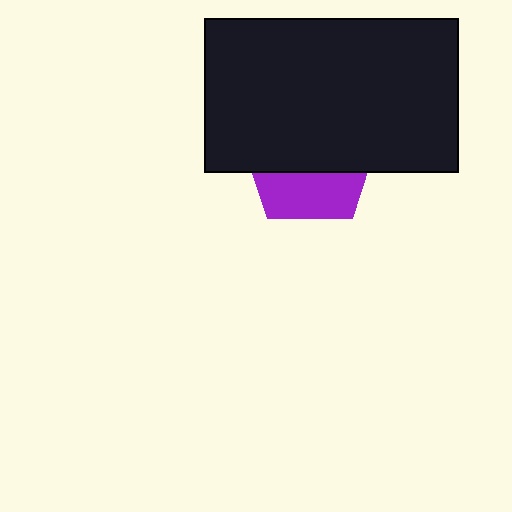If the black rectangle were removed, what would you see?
You would see the complete purple pentagon.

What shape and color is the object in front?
The object in front is a black rectangle.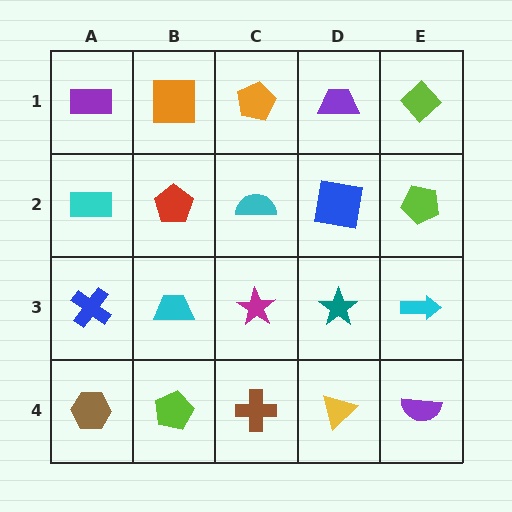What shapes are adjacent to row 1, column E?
A lime pentagon (row 2, column E), a purple trapezoid (row 1, column D).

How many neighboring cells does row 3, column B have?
4.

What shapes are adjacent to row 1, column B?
A red pentagon (row 2, column B), a purple rectangle (row 1, column A), an orange pentagon (row 1, column C).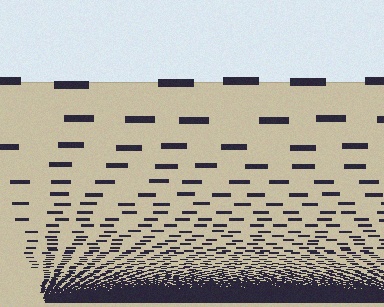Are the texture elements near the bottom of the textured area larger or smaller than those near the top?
Smaller. The gradient is inverted — elements near the bottom are smaller and denser.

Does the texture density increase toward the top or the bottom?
Density increases toward the bottom.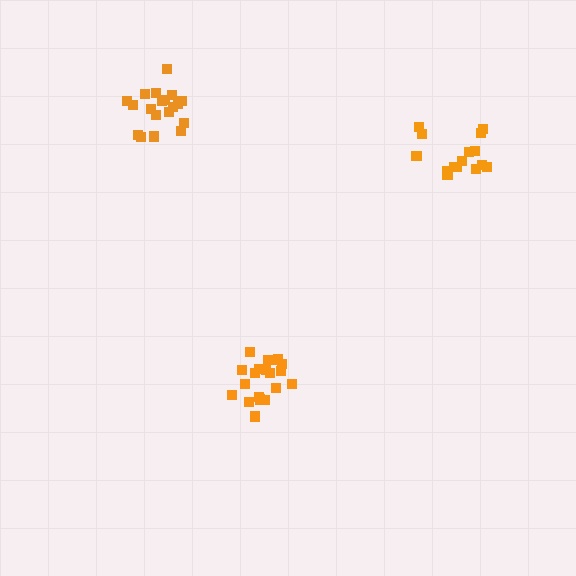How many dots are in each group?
Group 1: 19 dots, Group 2: 19 dots, Group 3: 16 dots (54 total).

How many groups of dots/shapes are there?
There are 3 groups.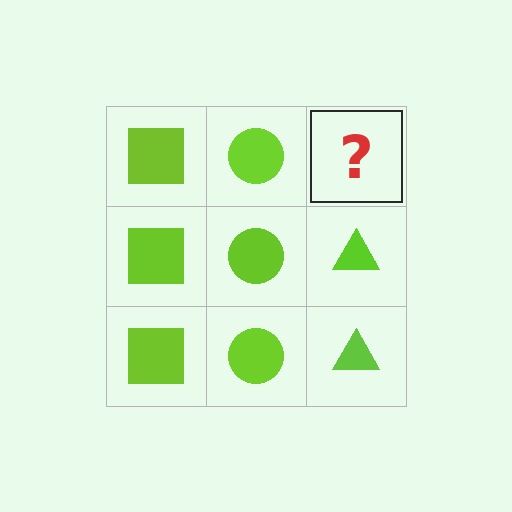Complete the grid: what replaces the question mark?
The question mark should be replaced with a lime triangle.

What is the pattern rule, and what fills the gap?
The rule is that each column has a consistent shape. The gap should be filled with a lime triangle.